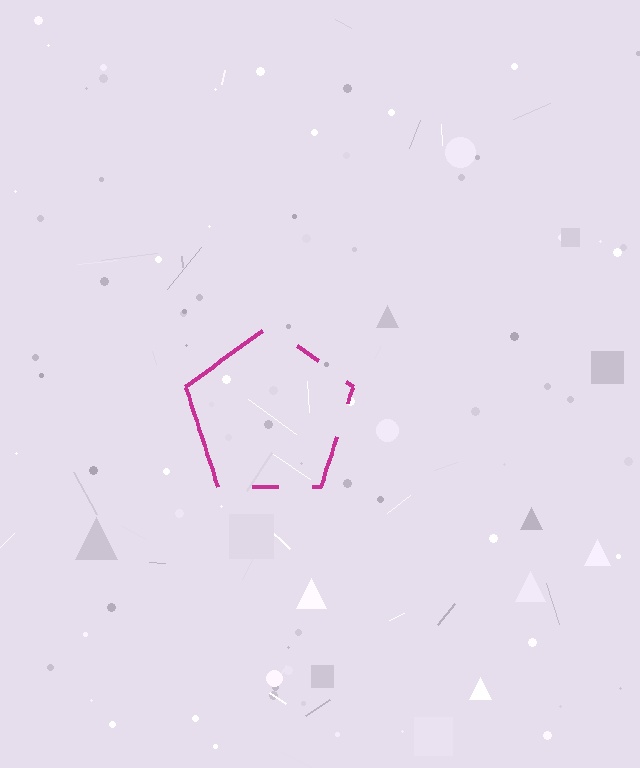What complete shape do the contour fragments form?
The contour fragments form a pentagon.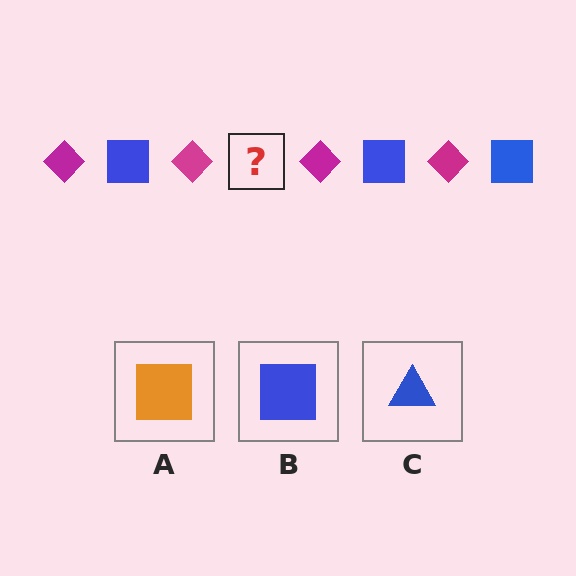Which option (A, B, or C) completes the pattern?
B.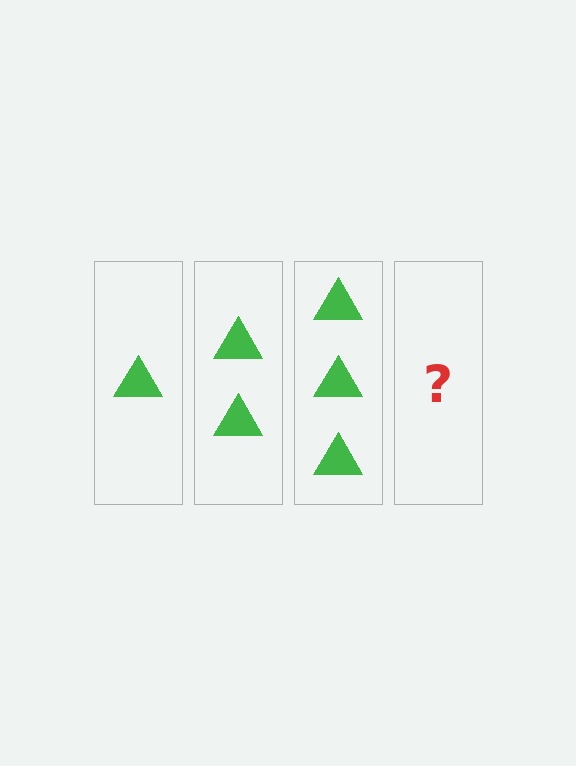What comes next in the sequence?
The next element should be 4 triangles.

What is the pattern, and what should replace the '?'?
The pattern is that each step adds one more triangle. The '?' should be 4 triangles.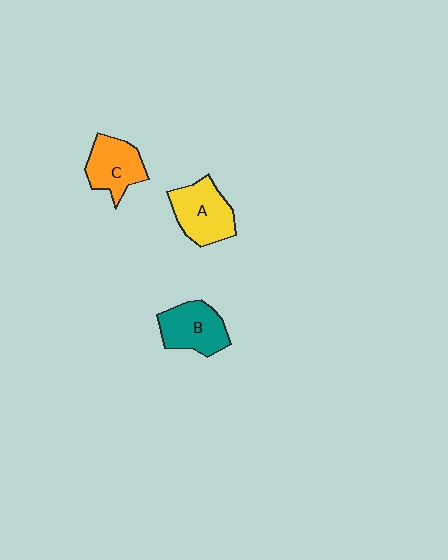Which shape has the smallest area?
Shape C (orange).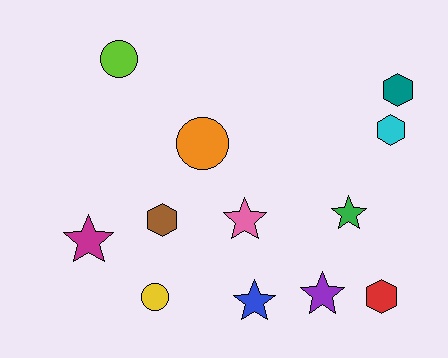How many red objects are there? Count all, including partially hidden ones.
There is 1 red object.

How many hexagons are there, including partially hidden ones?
There are 4 hexagons.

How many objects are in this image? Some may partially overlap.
There are 12 objects.